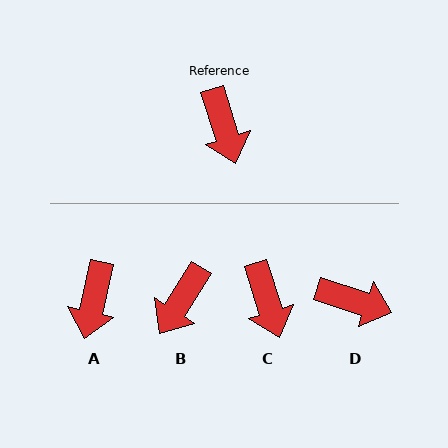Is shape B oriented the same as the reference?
No, it is off by about 50 degrees.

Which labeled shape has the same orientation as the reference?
C.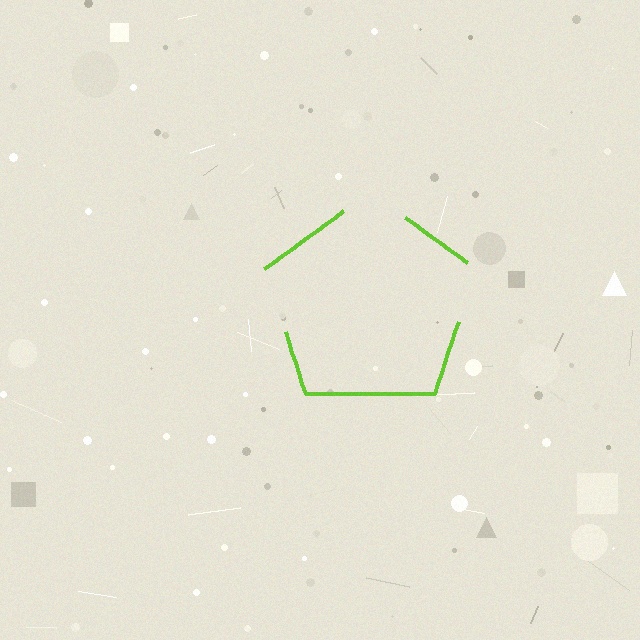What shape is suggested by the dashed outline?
The dashed outline suggests a pentagon.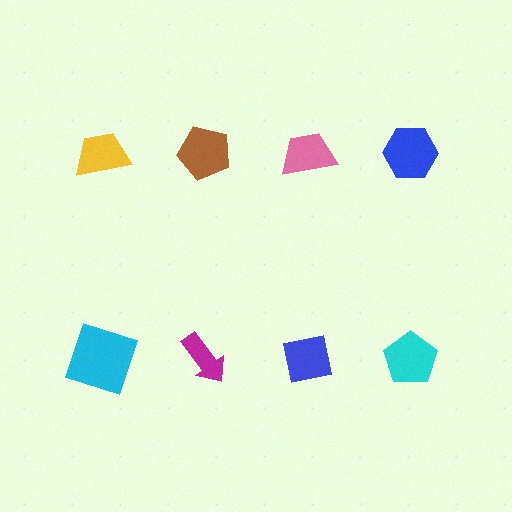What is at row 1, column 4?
A blue hexagon.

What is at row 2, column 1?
A cyan square.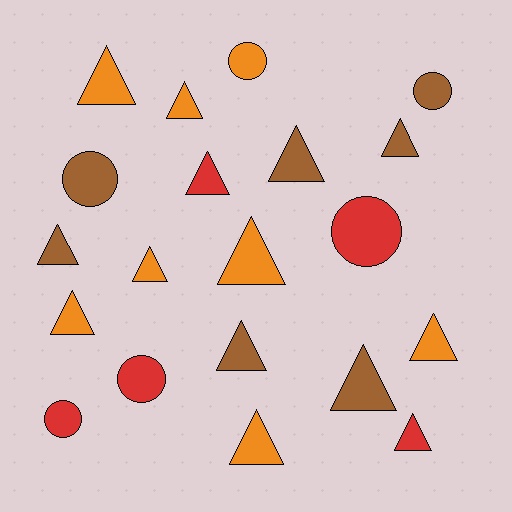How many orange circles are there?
There is 1 orange circle.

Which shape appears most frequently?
Triangle, with 14 objects.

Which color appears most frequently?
Orange, with 8 objects.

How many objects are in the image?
There are 20 objects.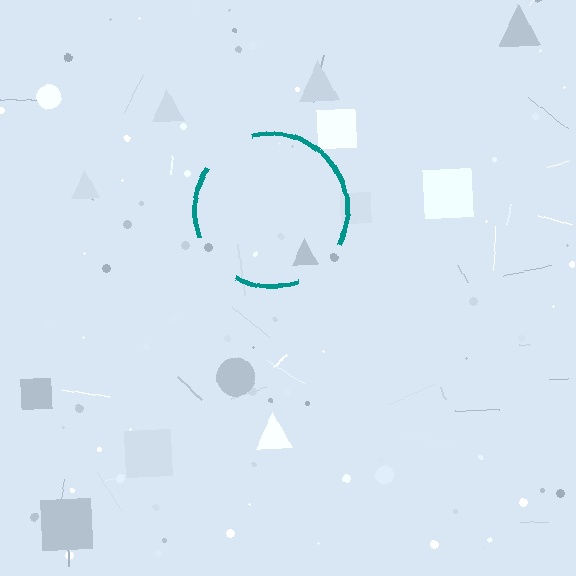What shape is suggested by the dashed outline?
The dashed outline suggests a circle.